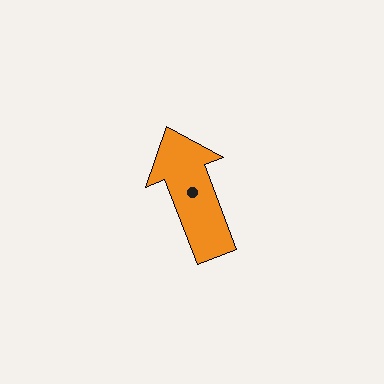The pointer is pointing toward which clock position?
Roughly 11 o'clock.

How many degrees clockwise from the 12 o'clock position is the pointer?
Approximately 339 degrees.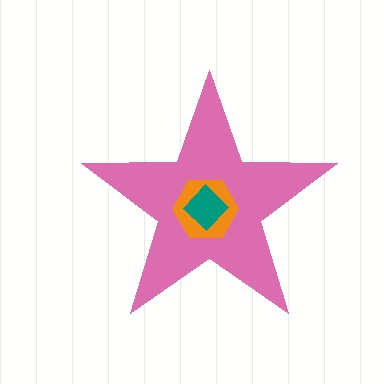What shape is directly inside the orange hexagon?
The teal diamond.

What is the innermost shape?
The teal diamond.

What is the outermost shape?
The pink star.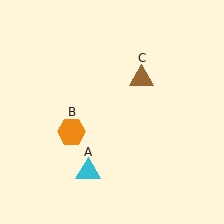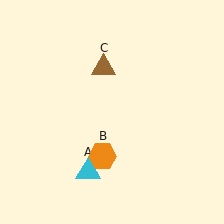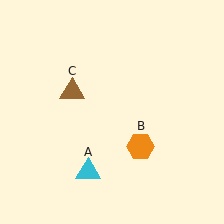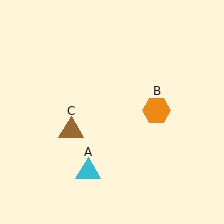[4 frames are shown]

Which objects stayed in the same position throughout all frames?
Cyan triangle (object A) remained stationary.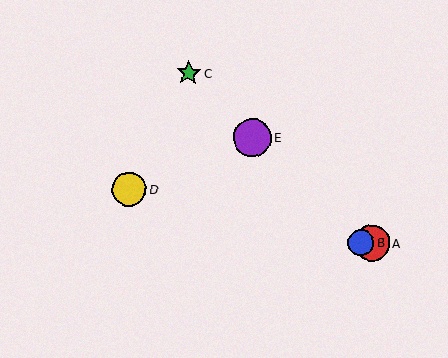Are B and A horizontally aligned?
Yes, both are at y≈243.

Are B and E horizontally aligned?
No, B is at y≈243 and E is at y≈137.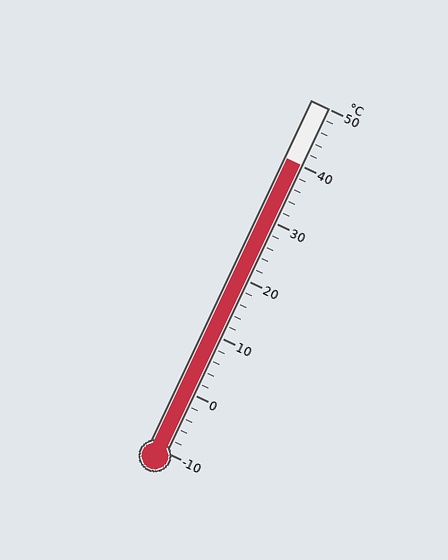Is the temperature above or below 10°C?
The temperature is above 10°C.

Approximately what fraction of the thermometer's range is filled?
The thermometer is filled to approximately 85% of its range.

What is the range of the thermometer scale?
The thermometer scale ranges from -10°C to 50°C.